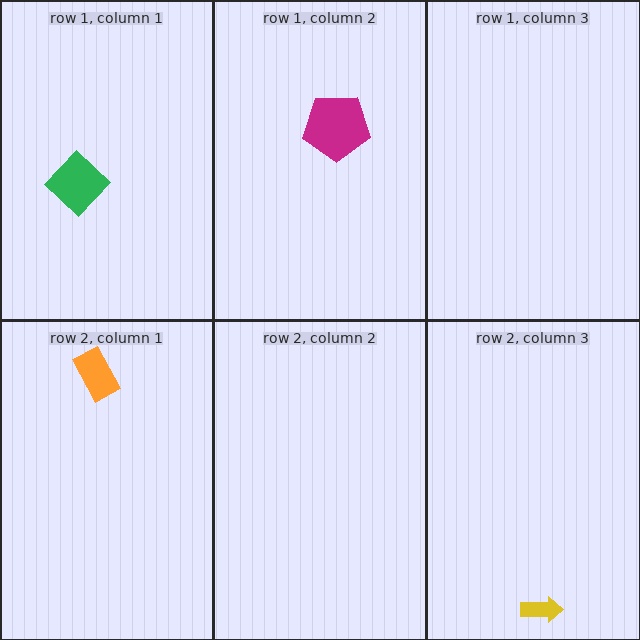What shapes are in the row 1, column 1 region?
The green diamond.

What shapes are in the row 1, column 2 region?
The magenta pentagon.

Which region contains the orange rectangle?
The row 2, column 1 region.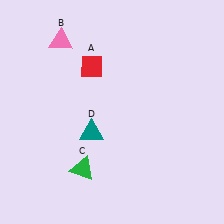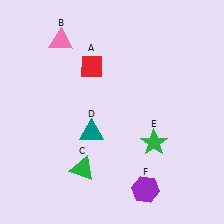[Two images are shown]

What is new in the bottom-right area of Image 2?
A purple hexagon (F) was added in the bottom-right area of Image 2.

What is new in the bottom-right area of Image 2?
A green star (E) was added in the bottom-right area of Image 2.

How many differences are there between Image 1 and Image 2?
There are 2 differences between the two images.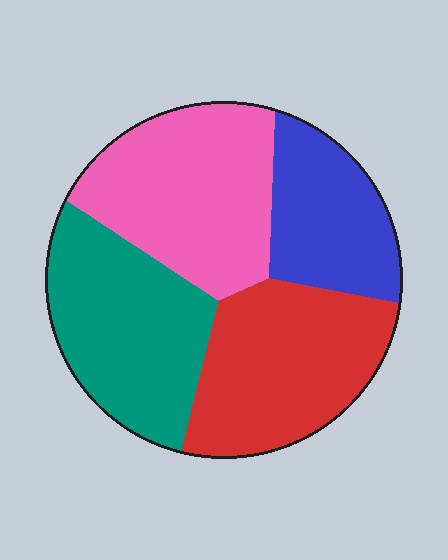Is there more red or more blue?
Red.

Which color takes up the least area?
Blue, at roughly 20%.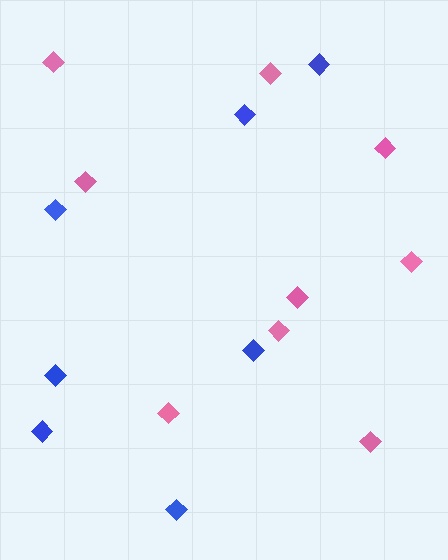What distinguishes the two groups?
There are 2 groups: one group of blue diamonds (7) and one group of pink diamonds (9).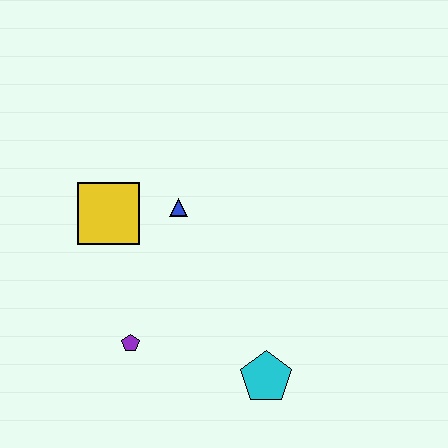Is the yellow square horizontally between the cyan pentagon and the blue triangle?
No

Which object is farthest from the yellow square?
The cyan pentagon is farthest from the yellow square.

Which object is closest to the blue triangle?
The yellow square is closest to the blue triangle.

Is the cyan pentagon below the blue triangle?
Yes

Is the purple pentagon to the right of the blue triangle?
No